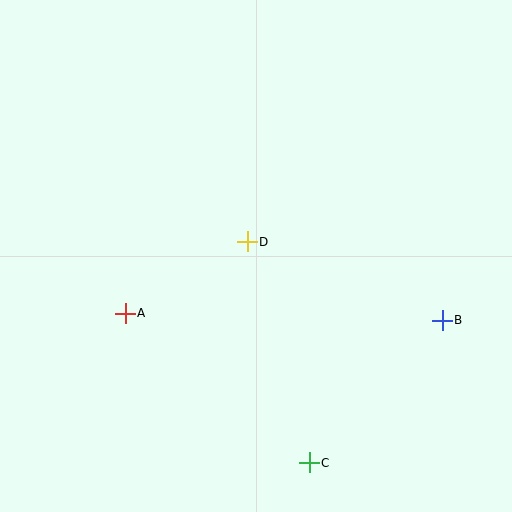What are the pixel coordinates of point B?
Point B is at (442, 320).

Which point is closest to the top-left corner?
Point A is closest to the top-left corner.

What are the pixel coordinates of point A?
Point A is at (125, 313).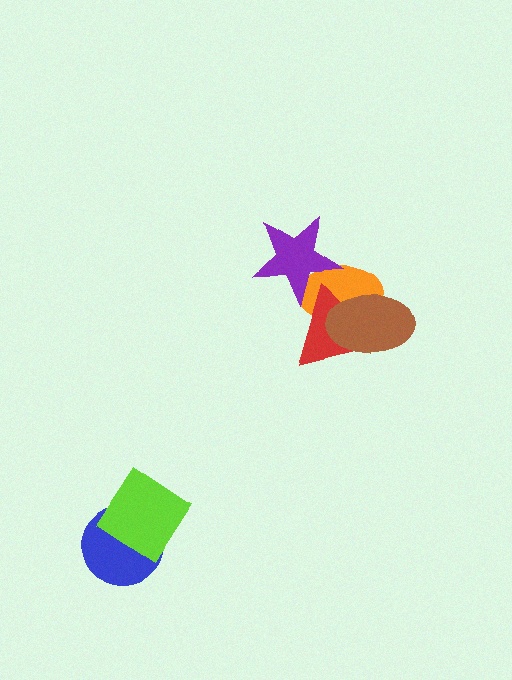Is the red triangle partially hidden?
Yes, it is partially covered by another shape.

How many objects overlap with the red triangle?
3 objects overlap with the red triangle.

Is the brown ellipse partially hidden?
No, no other shape covers it.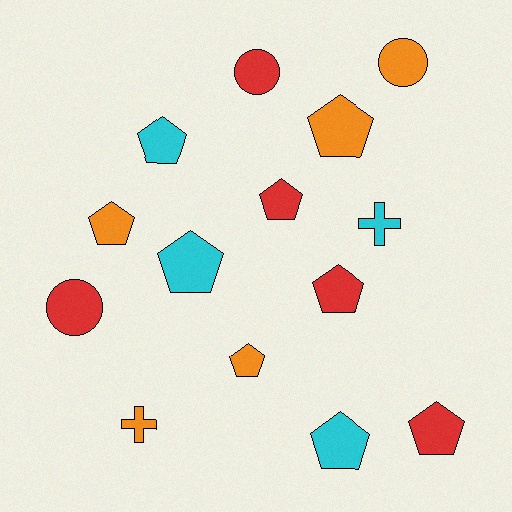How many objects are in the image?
There are 14 objects.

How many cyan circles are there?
There are no cyan circles.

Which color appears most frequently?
Orange, with 5 objects.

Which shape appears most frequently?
Pentagon, with 9 objects.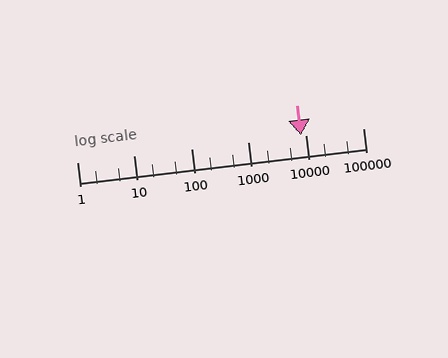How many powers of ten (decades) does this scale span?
The scale spans 5 decades, from 1 to 100000.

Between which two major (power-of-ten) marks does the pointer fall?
The pointer is between 1000 and 10000.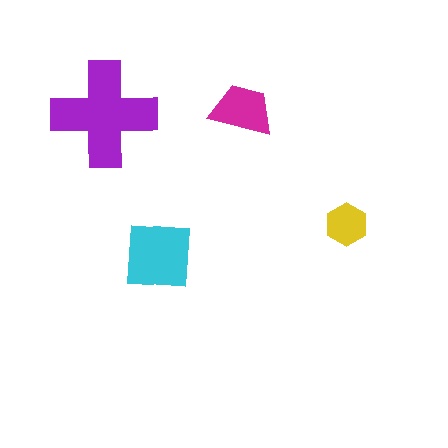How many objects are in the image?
There are 4 objects in the image.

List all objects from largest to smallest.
The purple cross, the cyan square, the magenta trapezoid, the yellow hexagon.